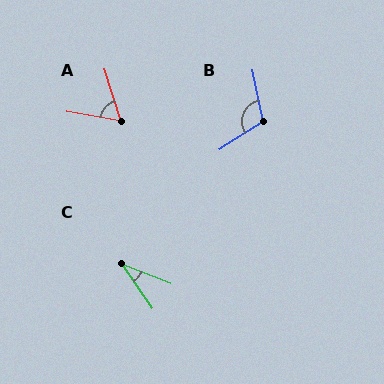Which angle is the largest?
B, at approximately 111 degrees.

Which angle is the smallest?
C, at approximately 34 degrees.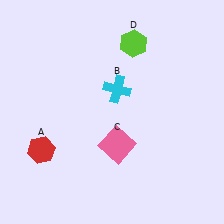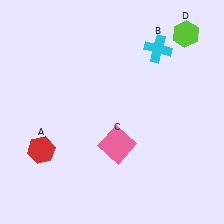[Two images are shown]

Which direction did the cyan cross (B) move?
The cyan cross (B) moved up.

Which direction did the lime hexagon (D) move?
The lime hexagon (D) moved right.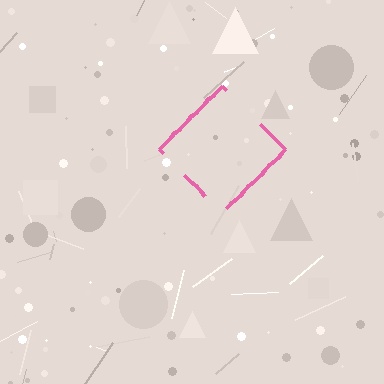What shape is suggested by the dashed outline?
The dashed outline suggests a diamond.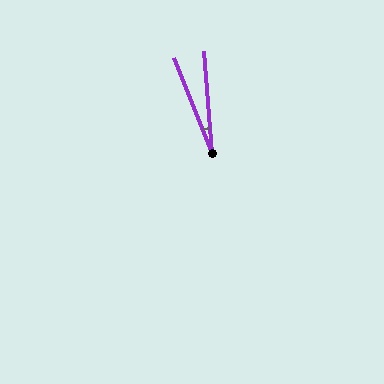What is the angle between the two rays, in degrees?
Approximately 17 degrees.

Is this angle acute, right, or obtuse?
It is acute.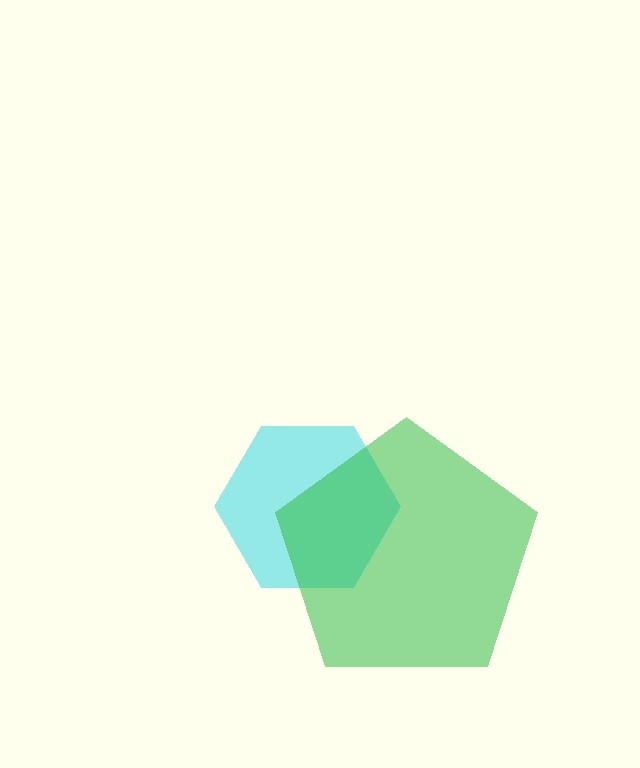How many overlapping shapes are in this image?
There are 2 overlapping shapes in the image.